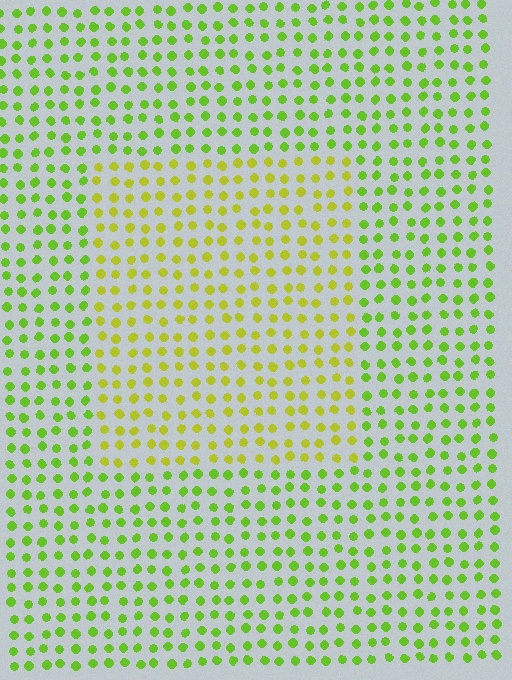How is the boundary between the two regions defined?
The boundary is defined purely by a slight shift in hue (about 30 degrees). Spacing, size, and orientation are identical on both sides.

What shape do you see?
I see a rectangle.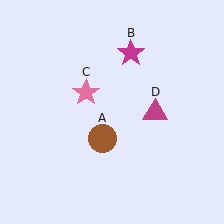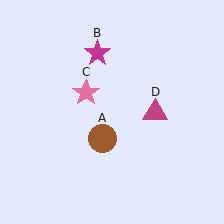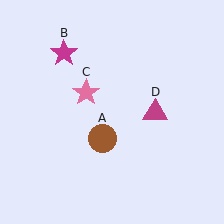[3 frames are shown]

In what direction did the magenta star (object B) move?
The magenta star (object B) moved left.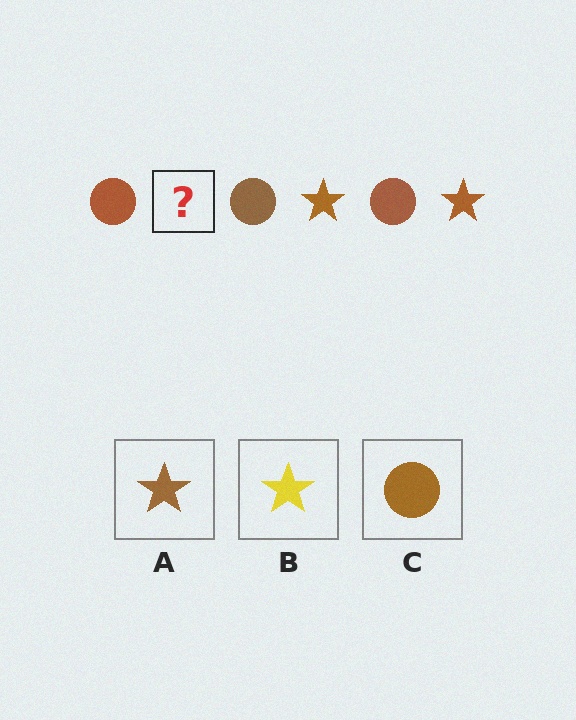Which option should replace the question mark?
Option A.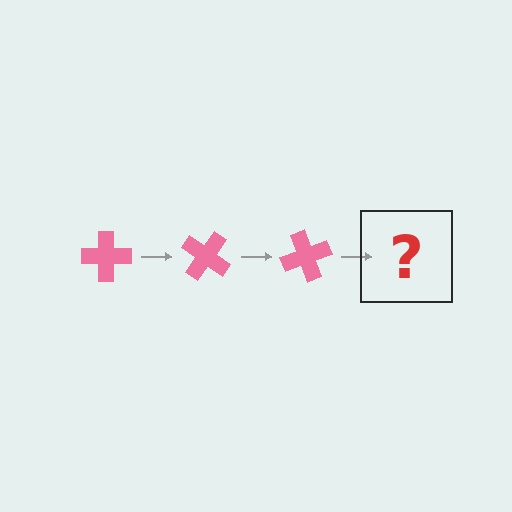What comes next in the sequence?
The next element should be a pink cross rotated 105 degrees.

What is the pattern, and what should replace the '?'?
The pattern is that the cross rotates 35 degrees each step. The '?' should be a pink cross rotated 105 degrees.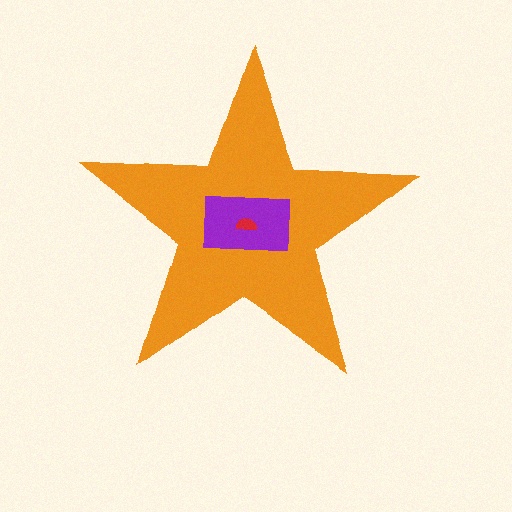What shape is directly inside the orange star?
The purple rectangle.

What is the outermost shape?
The orange star.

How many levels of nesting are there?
3.